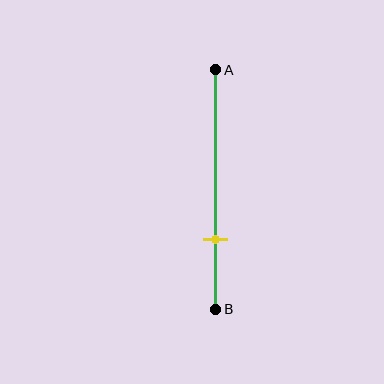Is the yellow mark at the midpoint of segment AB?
No, the mark is at about 70% from A, not at the 50% midpoint.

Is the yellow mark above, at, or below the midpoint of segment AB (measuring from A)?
The yellow mark is below the midpoint of segment AB.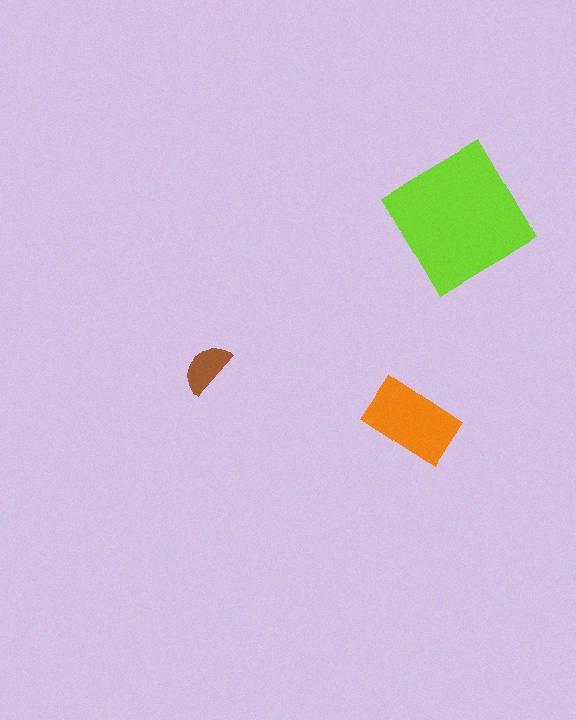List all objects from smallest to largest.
The brown semicircle, the orange rectangle, the lime diamond.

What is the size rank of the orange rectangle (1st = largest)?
2nd.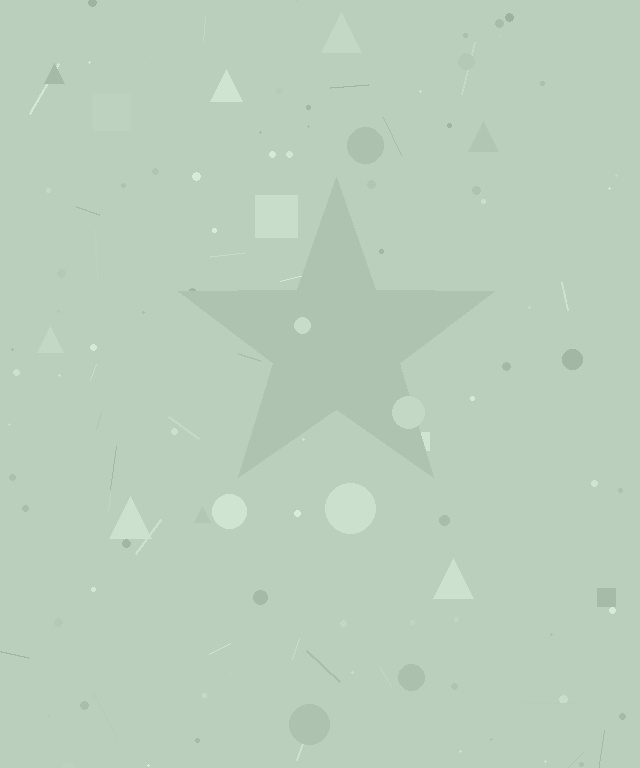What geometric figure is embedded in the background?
A star is embedded in the background.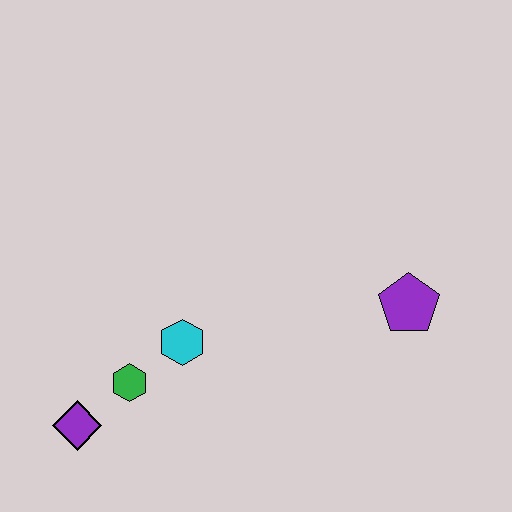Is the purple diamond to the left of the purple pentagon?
Yes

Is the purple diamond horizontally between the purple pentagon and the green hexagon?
No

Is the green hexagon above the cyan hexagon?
No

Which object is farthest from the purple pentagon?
The purple diamond is farthest from the purple pentagon.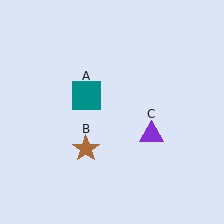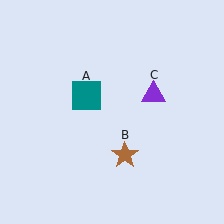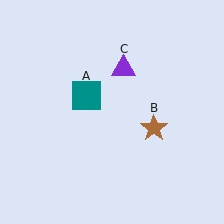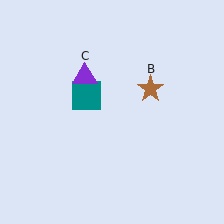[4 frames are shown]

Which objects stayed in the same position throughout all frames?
Teal square (object A) remained stationary.